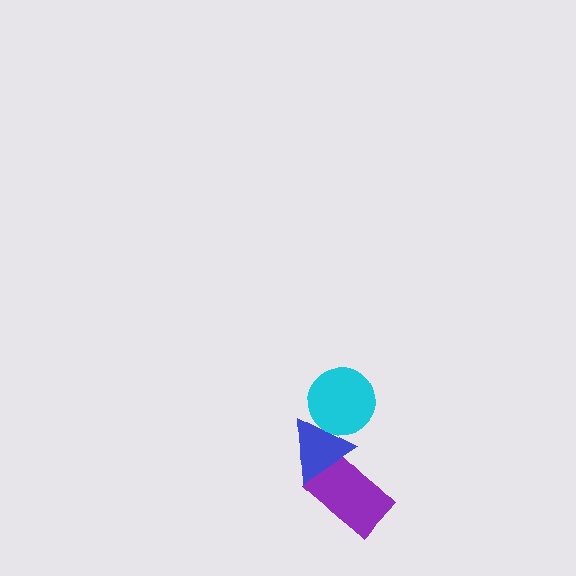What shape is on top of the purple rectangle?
The blue triangle is on top of the purple rectangle.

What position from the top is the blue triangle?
The blue triangle is 2nd from the top.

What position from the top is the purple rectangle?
The purple rectangle is 3rd from the top.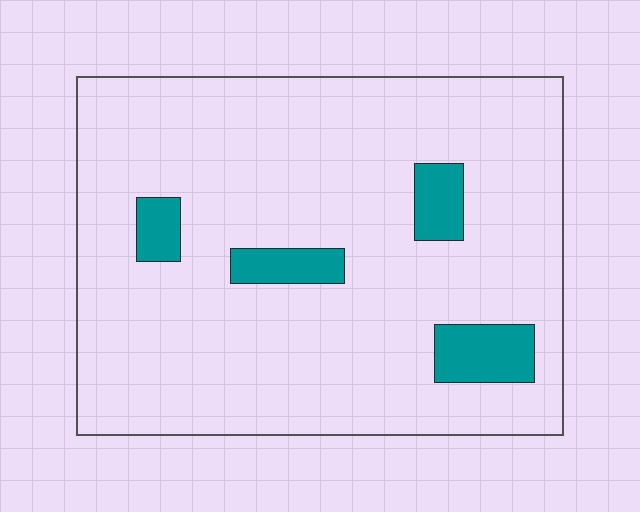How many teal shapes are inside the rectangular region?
4.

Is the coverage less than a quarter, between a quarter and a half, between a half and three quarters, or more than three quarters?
Less than a quarter.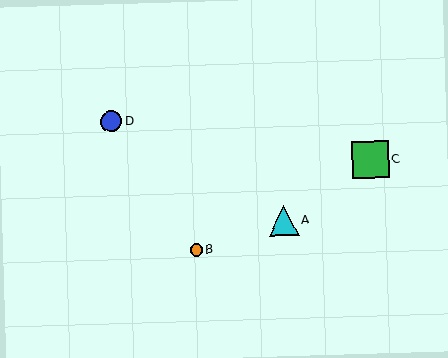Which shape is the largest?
The green square (labeled C) is the largest.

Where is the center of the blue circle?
The center of the blue circle is at (111, 121).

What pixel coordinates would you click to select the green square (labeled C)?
Click at (371, 160) to select the green square C.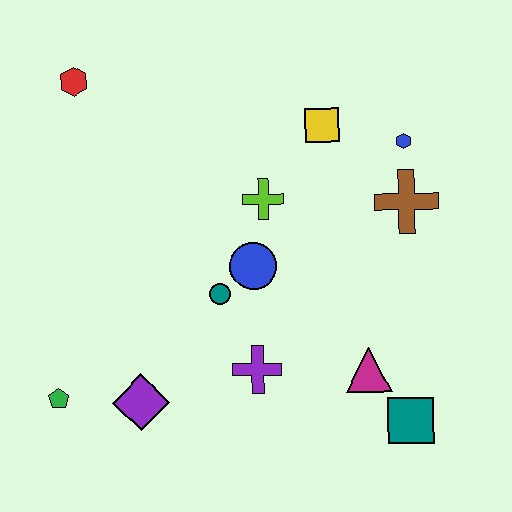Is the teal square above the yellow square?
No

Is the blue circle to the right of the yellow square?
No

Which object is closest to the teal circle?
The blue circle is closest to the teal circle.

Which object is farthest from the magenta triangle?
The red hexagon is farthest from the magenta triangle.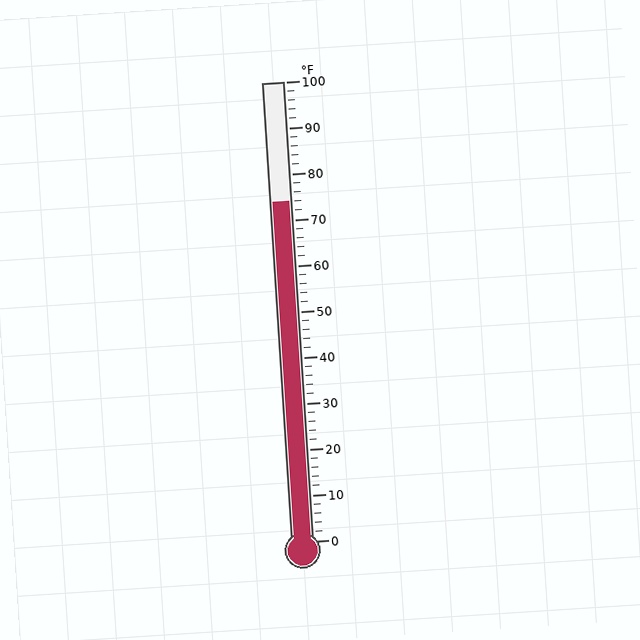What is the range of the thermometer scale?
The thermometer scale ranges from 0°F to 100°F.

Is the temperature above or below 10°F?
The temperature is above 10°F.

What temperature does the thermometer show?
The thermometer shows approximately 74°F.